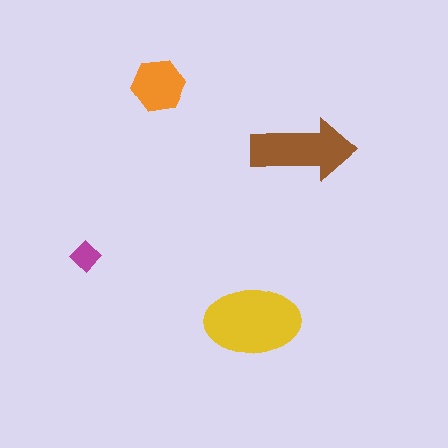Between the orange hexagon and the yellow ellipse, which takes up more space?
The yellow ellipse.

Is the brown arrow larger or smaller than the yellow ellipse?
Smaller.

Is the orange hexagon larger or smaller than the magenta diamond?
Larger.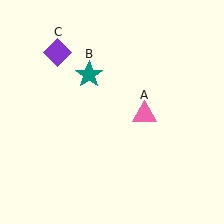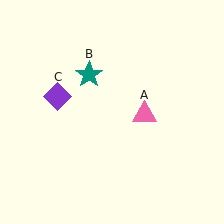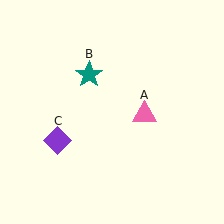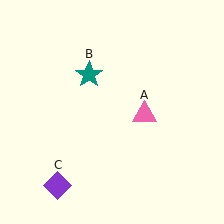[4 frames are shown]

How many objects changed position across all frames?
1 object changed position: purple diamond (object C).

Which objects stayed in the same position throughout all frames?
Pink triangle (object A) and teal star (object B) remained stationary.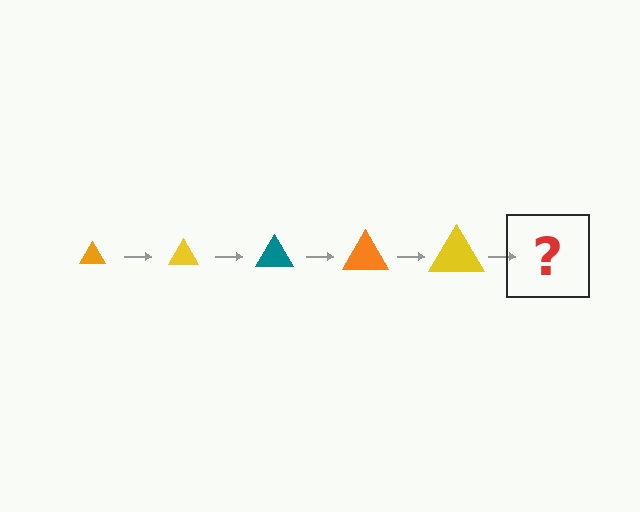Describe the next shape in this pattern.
It should be a teal triangle, larger than the previous one.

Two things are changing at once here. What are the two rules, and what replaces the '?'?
The two rules are that the triangle grows larger each step and the color cycles through orange, yellow, and teal. The '?' should be a teal triangle, larger than the previous one.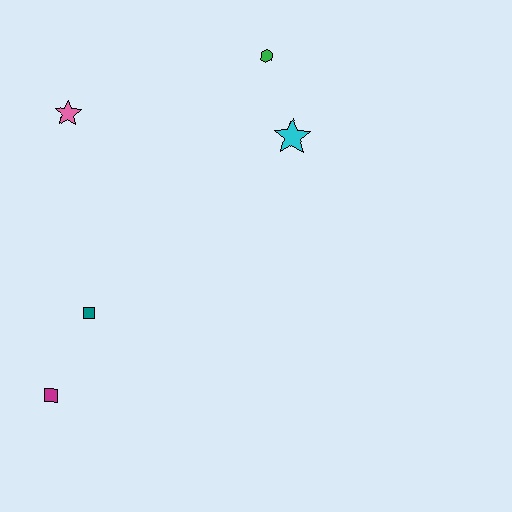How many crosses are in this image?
There are no crosses.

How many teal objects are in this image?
There is 1 teal object.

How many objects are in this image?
There are 5 objects.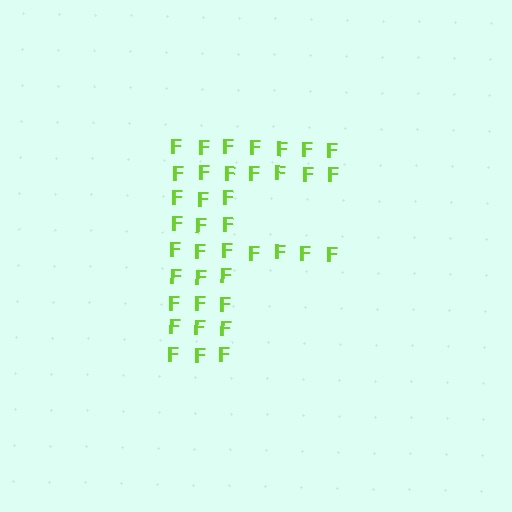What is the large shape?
The large shape is the letter F.